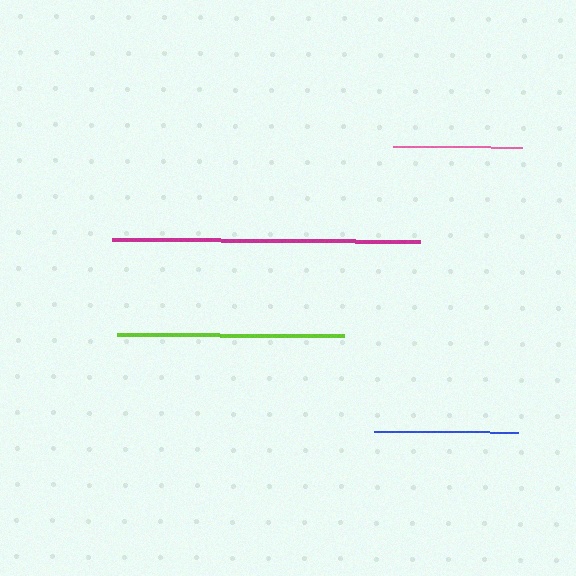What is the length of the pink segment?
The pink segment is approximately 130 pixels long.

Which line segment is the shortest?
The pink line is the shortest at approximately 130 pixels.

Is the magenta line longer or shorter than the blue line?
The magenta line is longer than the blue line.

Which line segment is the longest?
The magenta line is the longest at approximately 308 pixels.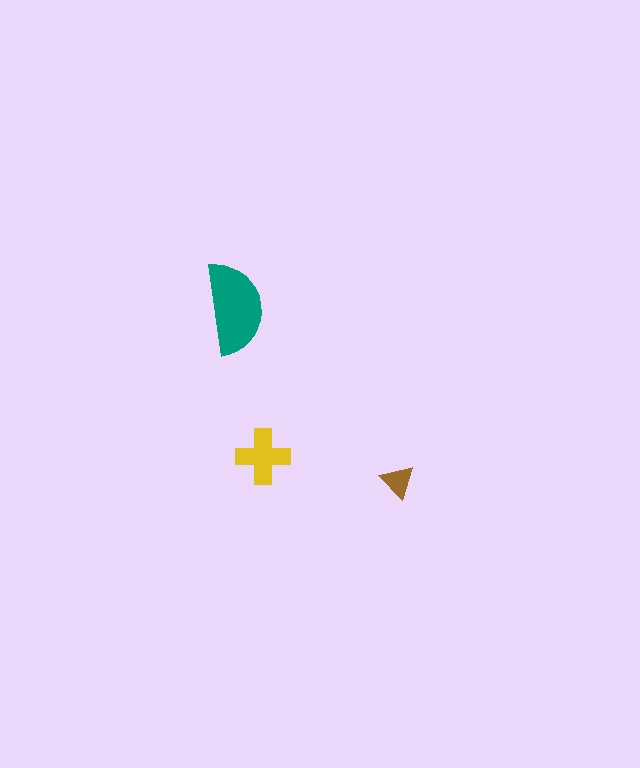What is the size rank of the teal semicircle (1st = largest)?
1st.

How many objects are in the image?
There are 3 objects in the image.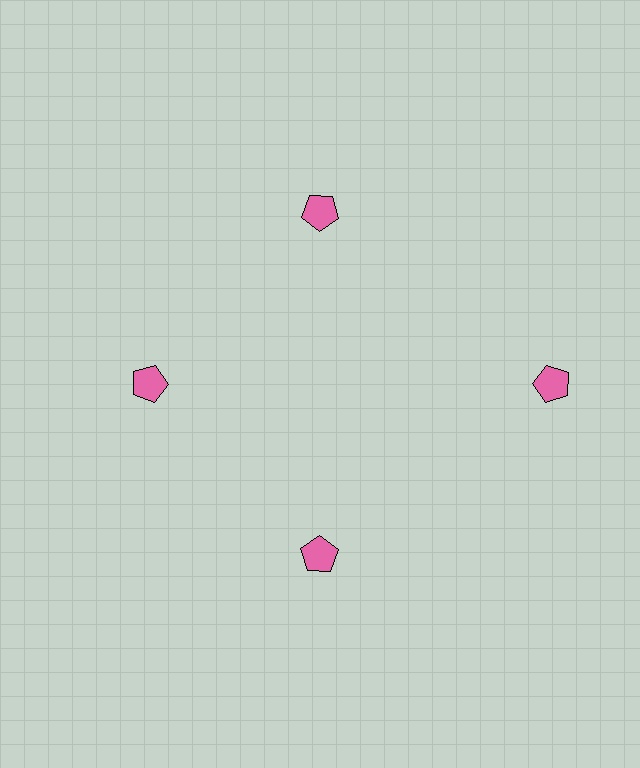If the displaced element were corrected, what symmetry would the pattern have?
It would have 4-fold rotational symmetry — the pattern would map onto itself every 90 degrees.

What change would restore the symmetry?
The symmetry would be restored by moving it inward, back onto the ring so that all 4 pentagons sit at equal angles and equal distance from the center.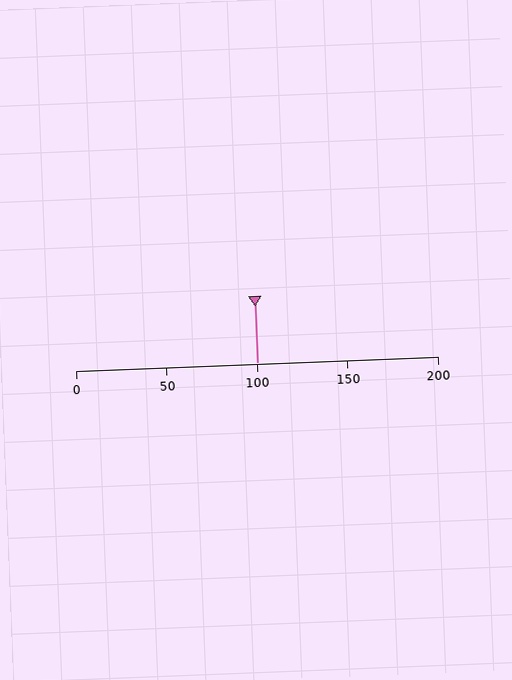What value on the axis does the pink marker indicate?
The marker indicates approximately 100.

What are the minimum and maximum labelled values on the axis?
The axis runs from 0 to 200.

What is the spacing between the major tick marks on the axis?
The major ticks are spaced 50 apart.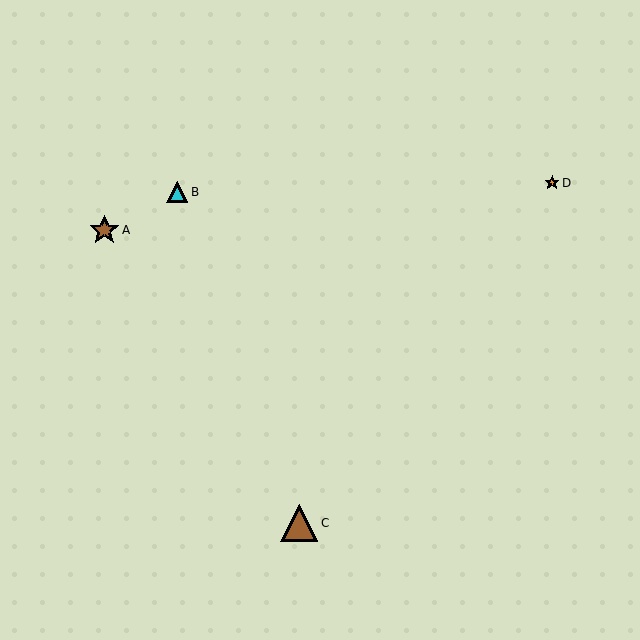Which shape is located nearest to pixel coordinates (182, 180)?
The cyan triangle (labeled B) at (177, 192) is nearest to that location.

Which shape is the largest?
The brown triangle (labeled C) is the largest.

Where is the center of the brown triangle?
The center of the brown triangle is at (299, 523).